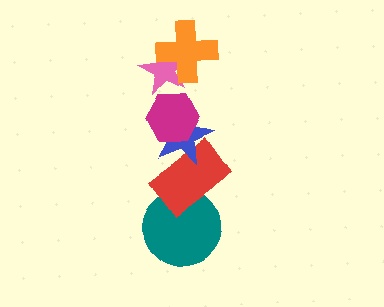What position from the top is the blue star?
The blue star is 4th from the top.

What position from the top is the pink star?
The pink star is 2nd from the top.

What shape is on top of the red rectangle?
The blue star is on top of the red rectangle.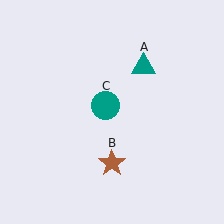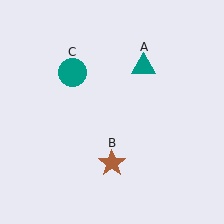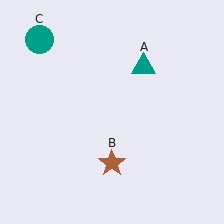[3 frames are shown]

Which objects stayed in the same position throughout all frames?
Teal triangle (object A) and brown star (object B) remained stationary.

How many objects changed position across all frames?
1 object changed position: teal circle (object C).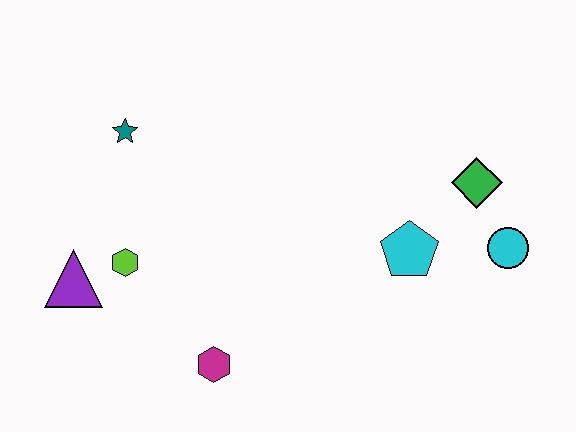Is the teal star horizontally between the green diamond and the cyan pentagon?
No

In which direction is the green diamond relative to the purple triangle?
The green diamond is to the right of the purple triangle.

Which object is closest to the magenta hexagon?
The lime hexagon is closest to the magenta hexagon.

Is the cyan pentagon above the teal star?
No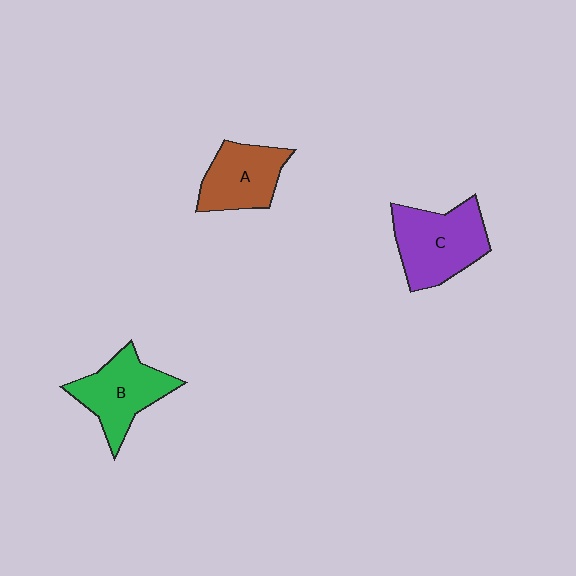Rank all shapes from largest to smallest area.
From largest to smallest: C (purple), B (green), A (brown).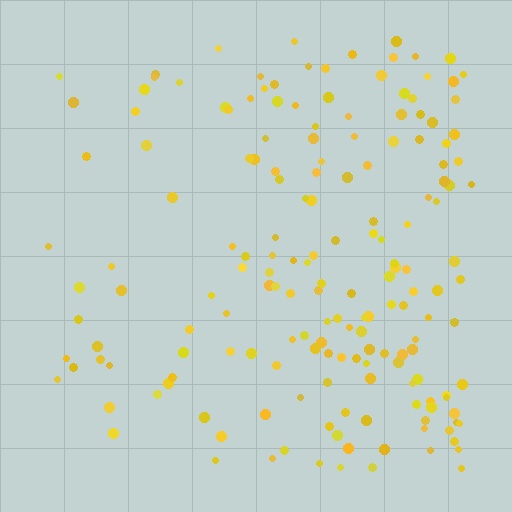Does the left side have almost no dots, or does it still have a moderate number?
Still a moderate number, just noticeably fewer than the right.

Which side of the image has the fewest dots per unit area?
The left.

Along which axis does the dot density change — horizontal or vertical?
Horizontal.